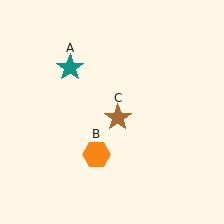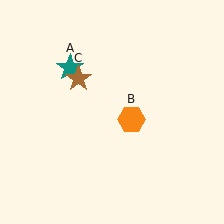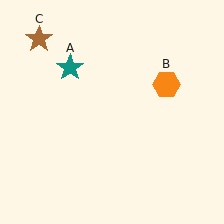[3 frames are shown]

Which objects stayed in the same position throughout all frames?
Teal star (object A) remained stationary.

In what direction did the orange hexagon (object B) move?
The orange hexagon (object B) moved up and to the right.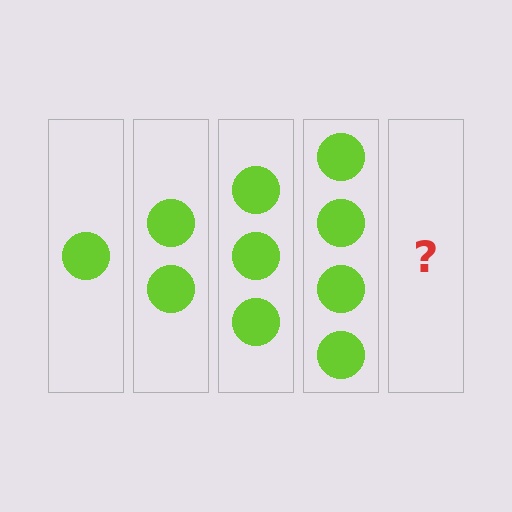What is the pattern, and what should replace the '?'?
The pattern is that each step adds one more circle. The '?' should be 5 circles.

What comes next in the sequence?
The next element should be 5 circles.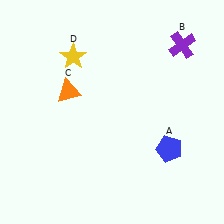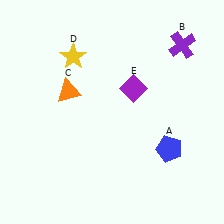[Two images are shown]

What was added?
A purple diamond (E) was added in Image 2.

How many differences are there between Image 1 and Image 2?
There is 1 difference between the two images.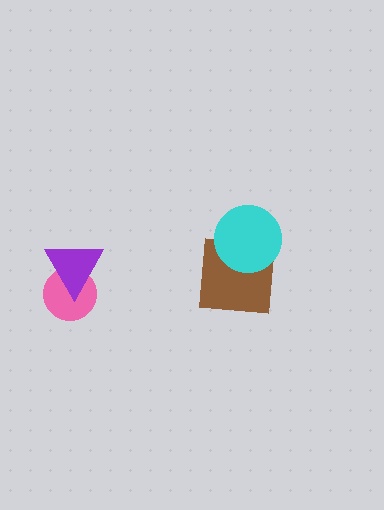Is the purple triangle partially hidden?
No, no other shape covers it.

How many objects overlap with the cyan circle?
1 object overlaps with the cyan circle.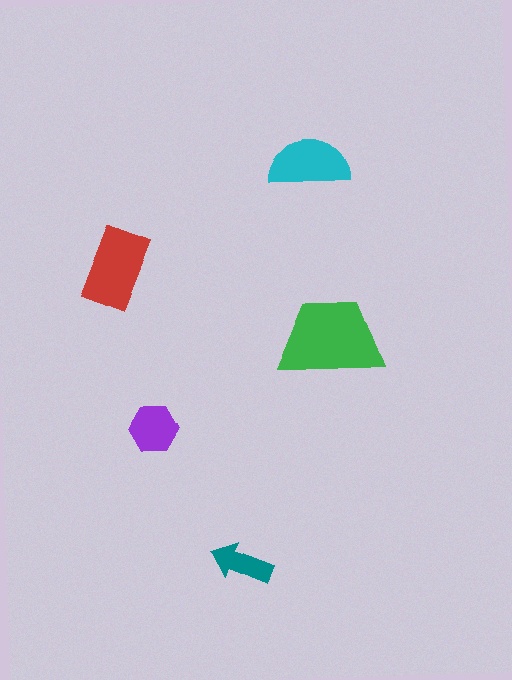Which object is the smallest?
The teal arrow.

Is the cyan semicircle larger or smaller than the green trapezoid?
Smaller.